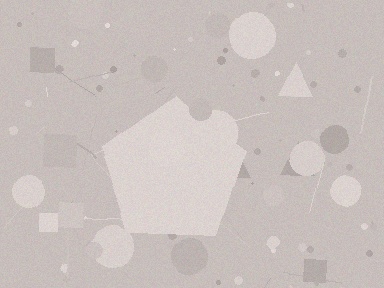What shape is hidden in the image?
A pentagon is hidden in the image.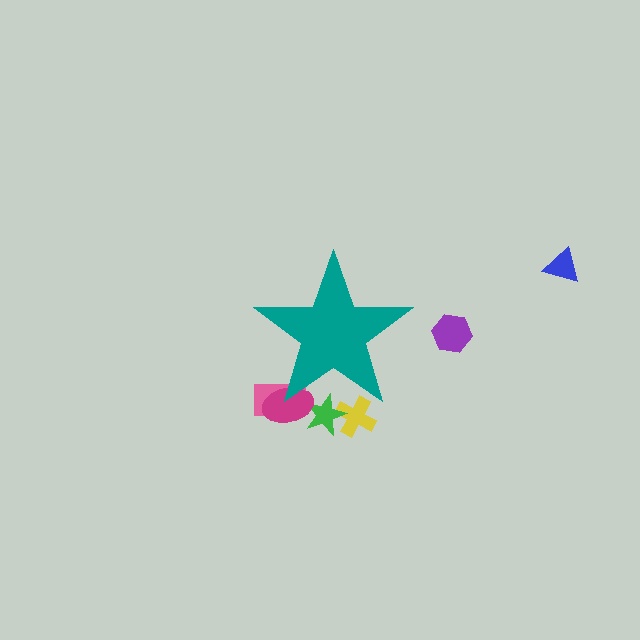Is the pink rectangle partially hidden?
Yes, the pink rectangle is partially hidden behind the teal star.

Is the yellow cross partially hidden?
Yes, the yellow cross is partially hidden behind the teal star.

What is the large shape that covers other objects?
A teal star.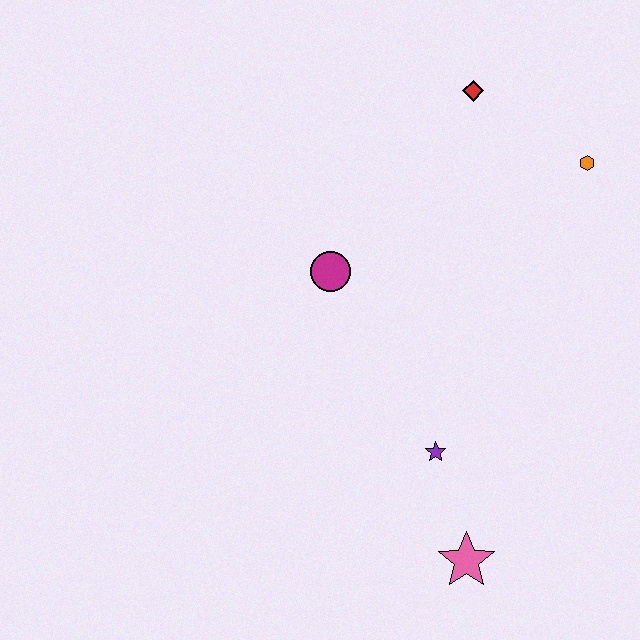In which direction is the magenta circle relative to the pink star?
The magenta circle is above the pink star.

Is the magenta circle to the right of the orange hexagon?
No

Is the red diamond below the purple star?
No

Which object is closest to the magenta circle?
The purple star is closest to the magenta circle.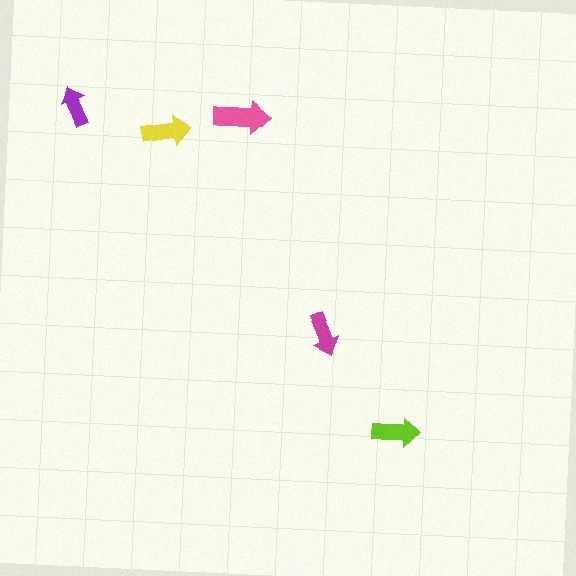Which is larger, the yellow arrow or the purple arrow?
The yellow one.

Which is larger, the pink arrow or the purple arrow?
The pink one.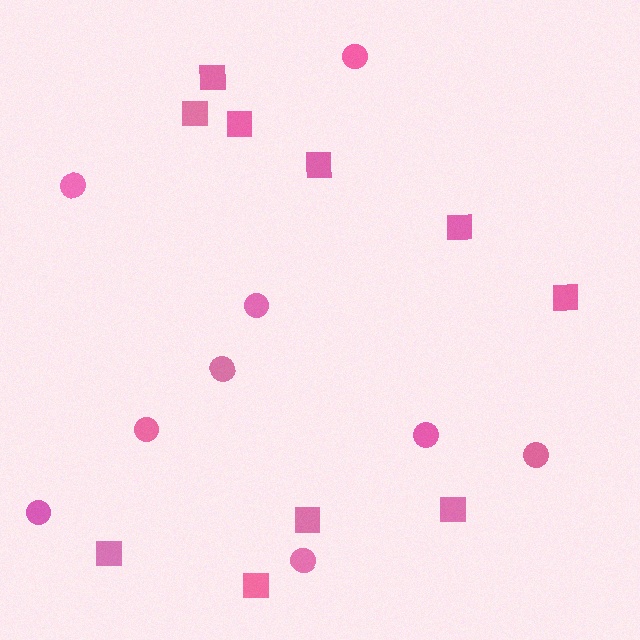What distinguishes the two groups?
There are 2 groups: one group of circles (9) and one group of squares (10).